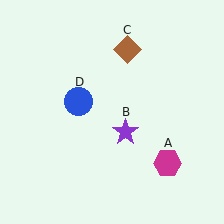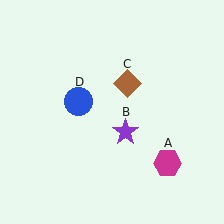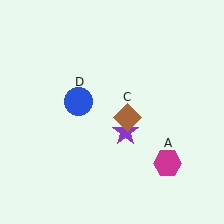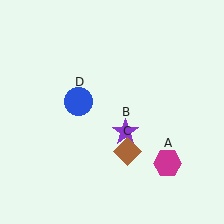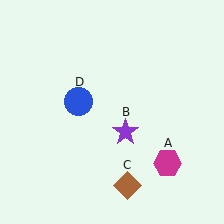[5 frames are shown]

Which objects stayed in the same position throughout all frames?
Magenta hexagon (object A) and purple star (object B) and blue circle (object D) remained stationary.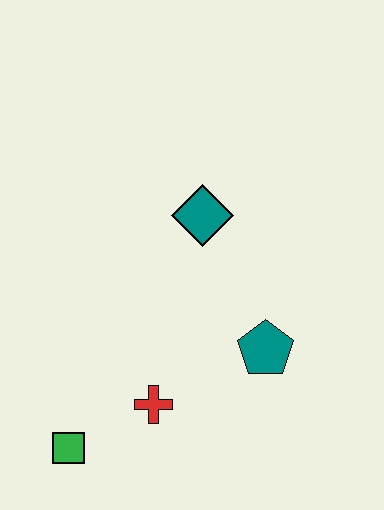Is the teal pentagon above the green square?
Yes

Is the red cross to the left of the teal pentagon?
Yes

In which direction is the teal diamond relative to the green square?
The teal diamond is above the green square.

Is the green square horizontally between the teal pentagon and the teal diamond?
No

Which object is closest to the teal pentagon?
The red cross is closest to the teal pentagon.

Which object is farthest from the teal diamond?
The green square is farthest from the teal diamond.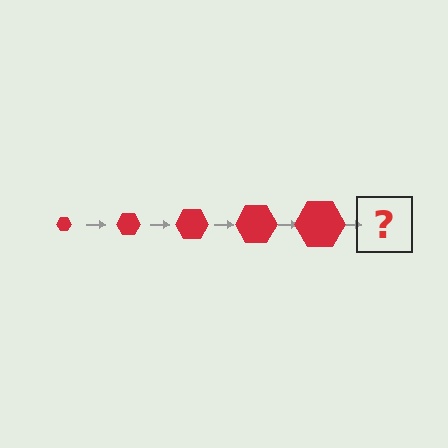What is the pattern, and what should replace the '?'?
The pattern is that the hexagon gets progressively larger each step. The '?' should be a red hexagon, larger than the previous one.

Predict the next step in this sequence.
The next step is a red hexagon, larger than the previous one.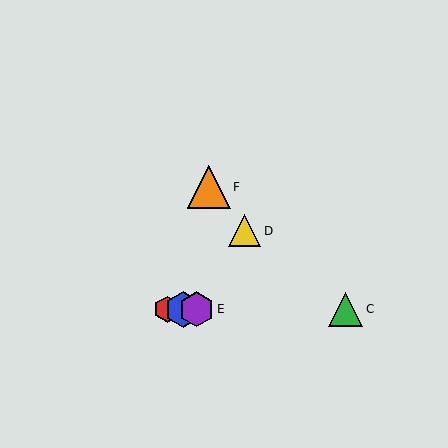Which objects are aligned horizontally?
Objects A, B, C, E are aligned horizontally.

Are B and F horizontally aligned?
No, B is at y≈309 and F is at y≈187.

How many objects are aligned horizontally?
4 objects (A, B, C, E) are aligned horizontally.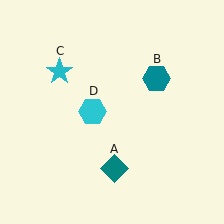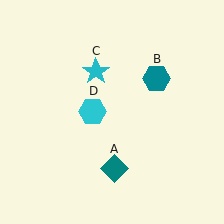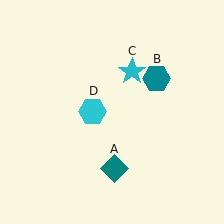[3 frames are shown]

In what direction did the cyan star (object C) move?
The cyan star (object C) moved right.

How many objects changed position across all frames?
1 object changed position: cyan star (object C).